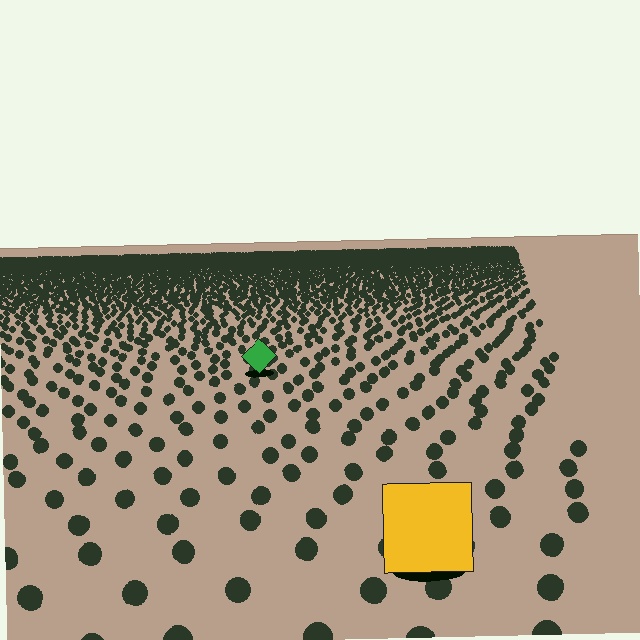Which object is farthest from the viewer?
The green diamond is farthest from the viewer. It appears smaller and the ground texture around it is denser.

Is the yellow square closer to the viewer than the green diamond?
Yes. The yellow square is closer — you can tell from the texture gradient: the ground texture is coarser near it.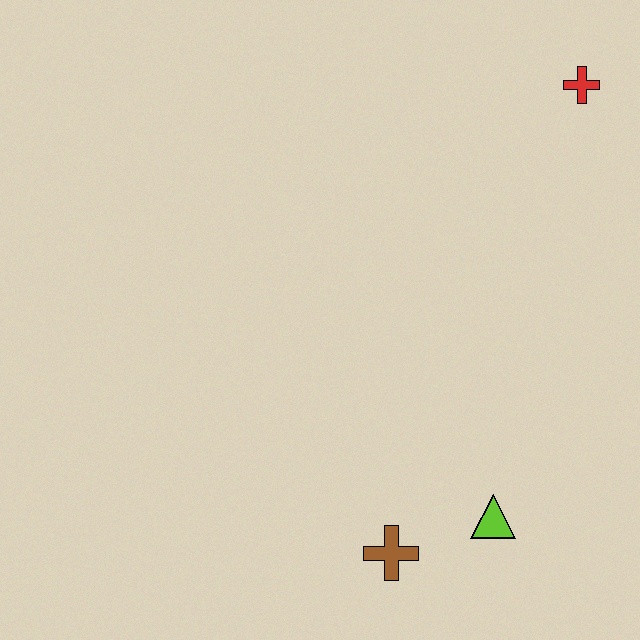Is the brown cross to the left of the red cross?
Yes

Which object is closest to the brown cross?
The lime triangle is closest to the brown cross.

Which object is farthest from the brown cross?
The red cross is farthest from the brown cross.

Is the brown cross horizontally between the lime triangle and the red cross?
No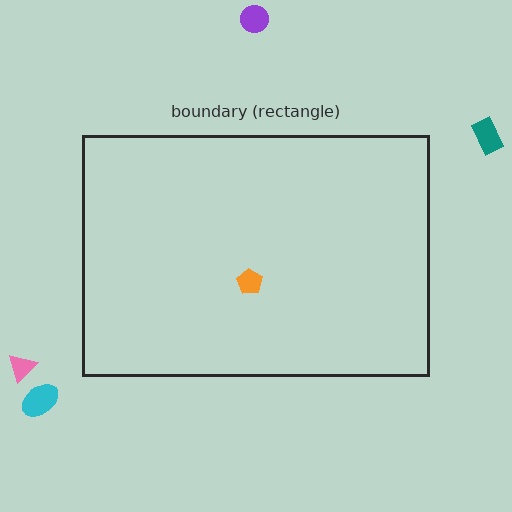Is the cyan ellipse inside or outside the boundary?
Outside.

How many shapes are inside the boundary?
1 inside, 4 outside.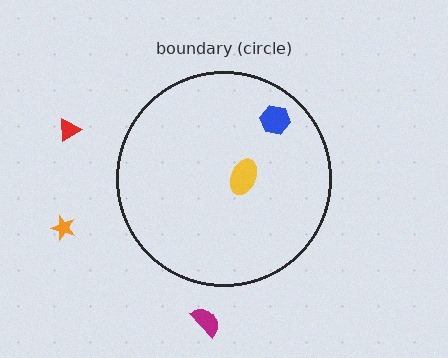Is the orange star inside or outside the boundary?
Outside.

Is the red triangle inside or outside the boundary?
Outside.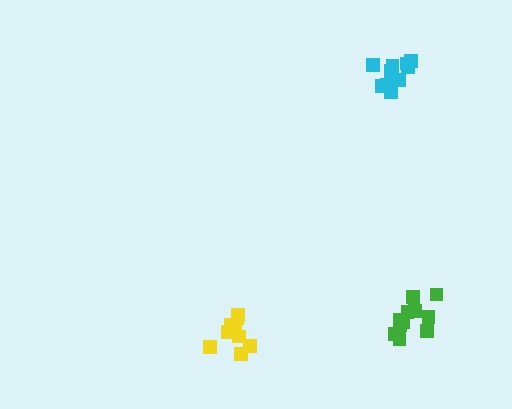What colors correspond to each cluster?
The clusters are colored: cyan, yellow, green.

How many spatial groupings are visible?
There are 3 spatial groupings.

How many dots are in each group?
Group 1: 11 dots, Group 2: 9 dots, Group 3: 11 dots (31 total).